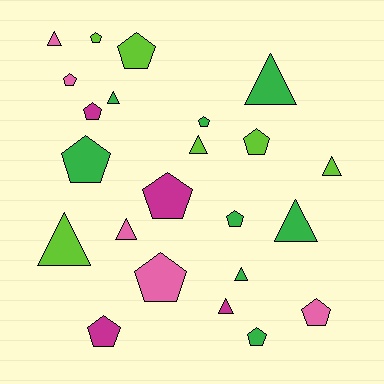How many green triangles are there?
There are 4 green triangles.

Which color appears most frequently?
Green, with 8 objects.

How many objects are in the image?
There are 23 objects.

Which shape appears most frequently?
Pentagon, with 13 objects.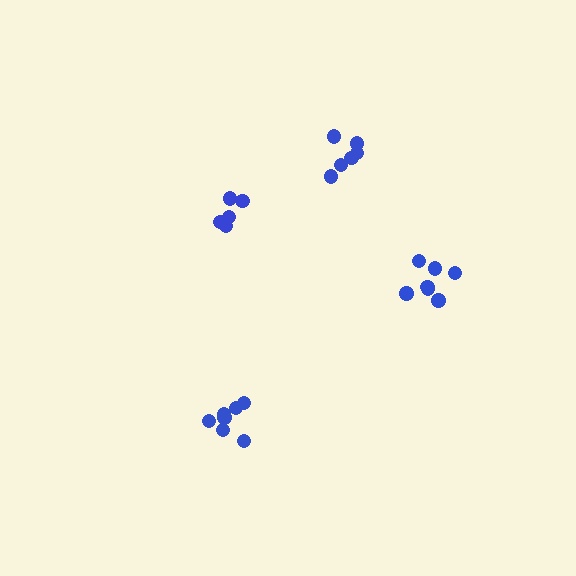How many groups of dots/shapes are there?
There are 4 groups.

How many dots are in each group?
Group 1: 7 dots, Group 2: 7 dots, Group 3: 5 dots, Group 4: 6 dots (25 total).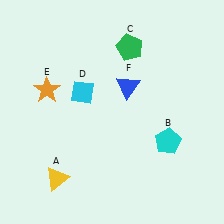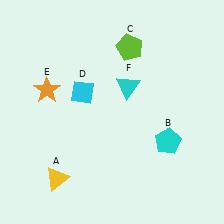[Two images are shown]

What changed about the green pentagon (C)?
In Image 1, C is green. In Image 2, it changed to lime.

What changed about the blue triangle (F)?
In Image 1, F is blue. In Image 2, it changed to cyan.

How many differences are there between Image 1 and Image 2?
There are 2 differences between the two images.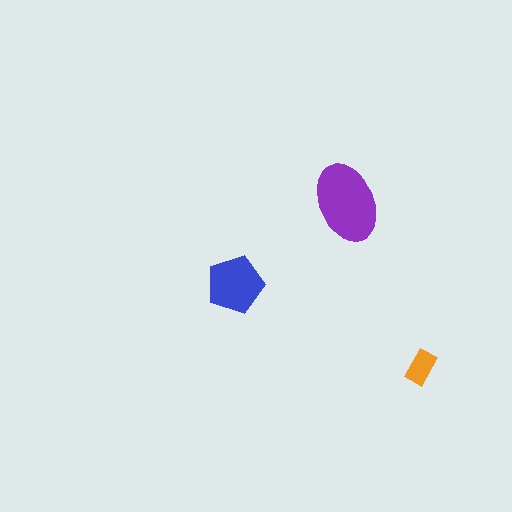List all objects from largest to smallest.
The purple ellipse, the blue pentagon, the orange rectangle.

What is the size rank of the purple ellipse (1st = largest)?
1st.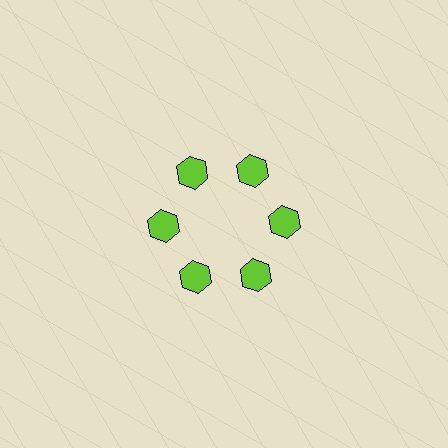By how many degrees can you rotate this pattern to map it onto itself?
The pattern maps onto itself every 60 degrees of rotation.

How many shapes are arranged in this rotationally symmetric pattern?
There are 6 shapes, arranged in 6 groups of 1.